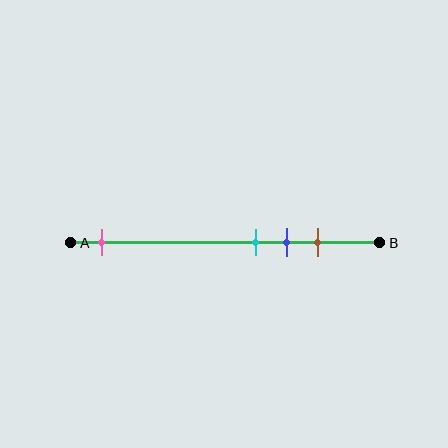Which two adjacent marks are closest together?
The cyan and blue marks are the closest adjacent pair.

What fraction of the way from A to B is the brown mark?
The brown mark is approximately 80% (0.8) of the way from A to B.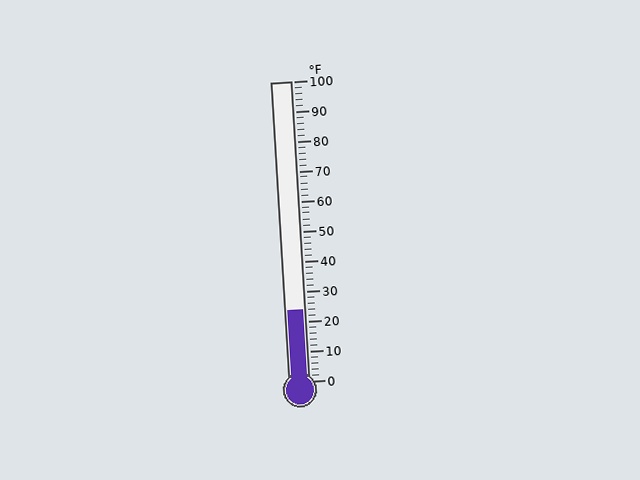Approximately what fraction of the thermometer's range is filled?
The thermometer is filled to approximately 25% of its range.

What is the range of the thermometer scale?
The thermometer scale ranges from 0°F to 100°F.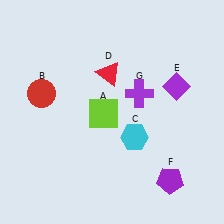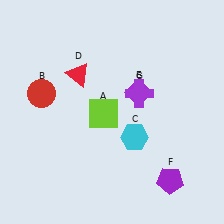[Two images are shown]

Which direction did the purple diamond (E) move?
The purple diamond (E) moved left.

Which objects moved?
The objects that moved are: the red triangle (D), the purple diamond (E).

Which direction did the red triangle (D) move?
The red triangle (D) moved left.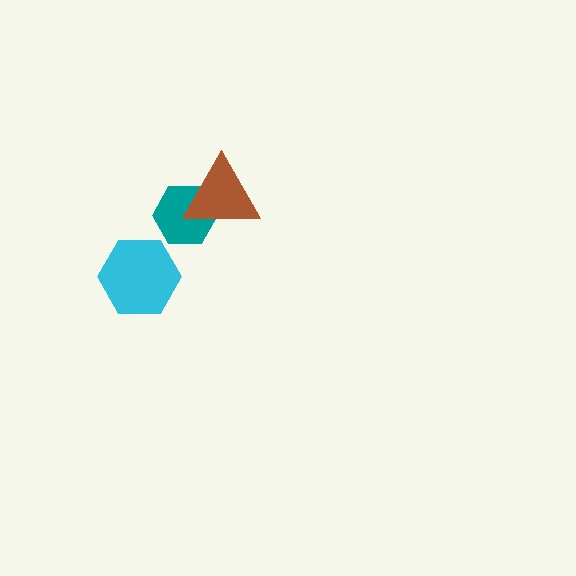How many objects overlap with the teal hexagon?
1 object overlaps with the teal hexagon.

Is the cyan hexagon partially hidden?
No, no other shape covers it.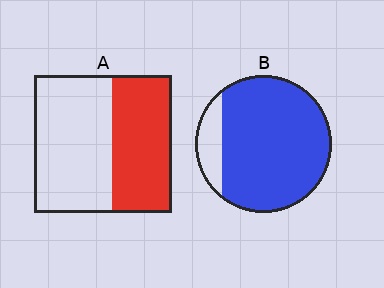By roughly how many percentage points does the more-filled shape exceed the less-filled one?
By roughly 45 percentage points (B over A).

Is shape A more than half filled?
No.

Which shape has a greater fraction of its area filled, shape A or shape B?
Shape B.